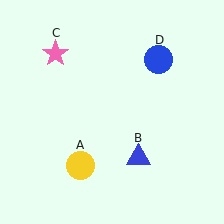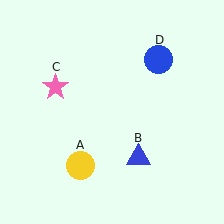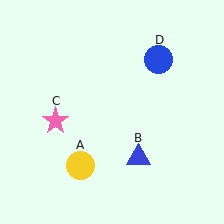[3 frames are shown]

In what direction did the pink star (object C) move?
The pink star (object C) moved down.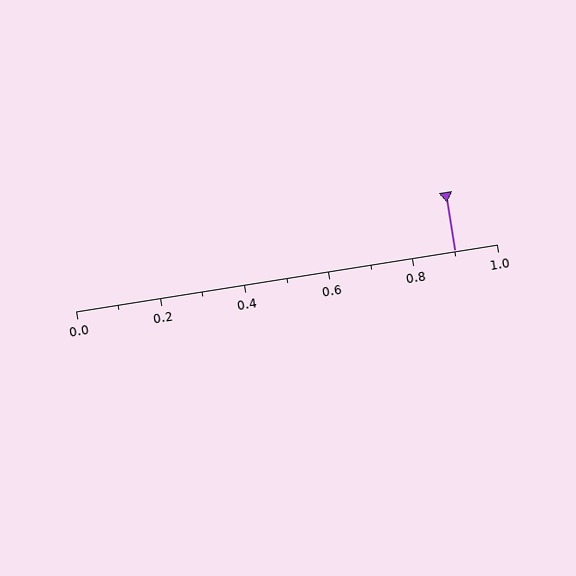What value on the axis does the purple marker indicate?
The marker indicates approximately 0.9.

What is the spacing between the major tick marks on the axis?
The major ticks are spaced 0.2 apart.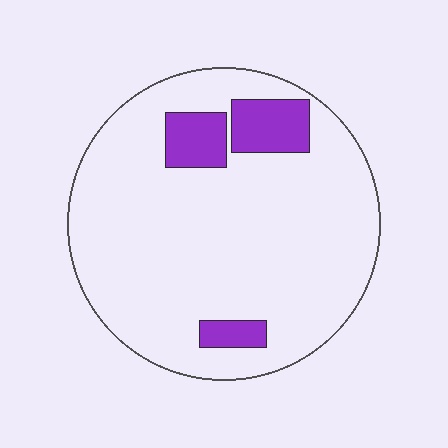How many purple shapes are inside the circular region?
3.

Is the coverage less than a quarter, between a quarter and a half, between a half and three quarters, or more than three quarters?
Less than a quarter.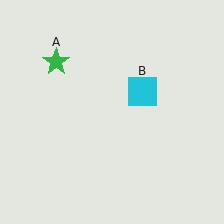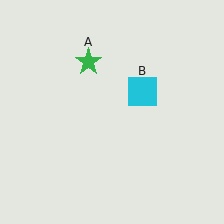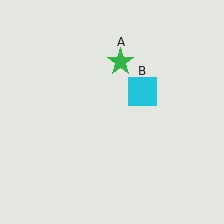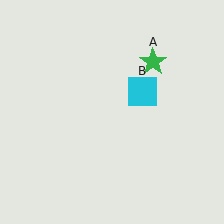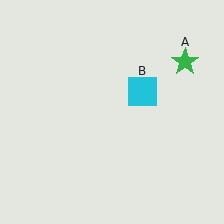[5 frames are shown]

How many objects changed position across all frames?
1 object changed position: green star (object A).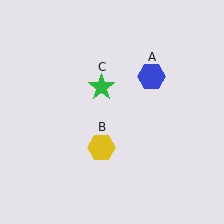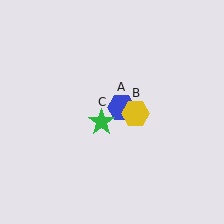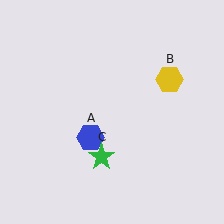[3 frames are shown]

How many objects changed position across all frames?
3 objects changed position: blue hexagon (object A), yellow hexagon (object B), green star (object C).